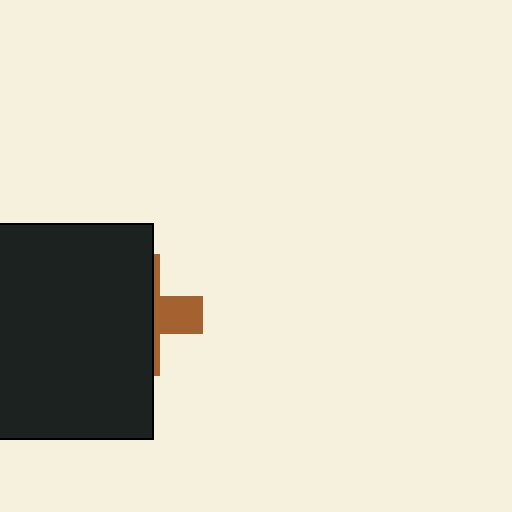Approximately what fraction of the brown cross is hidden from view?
Roughly 69% of the brown cross is hidden behind the black rectangle.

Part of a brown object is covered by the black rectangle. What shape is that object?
It is a cross.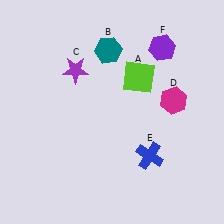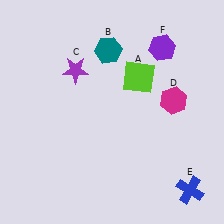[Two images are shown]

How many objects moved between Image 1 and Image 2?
1 object moved between the two images.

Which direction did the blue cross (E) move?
The blue cross (E) moved right.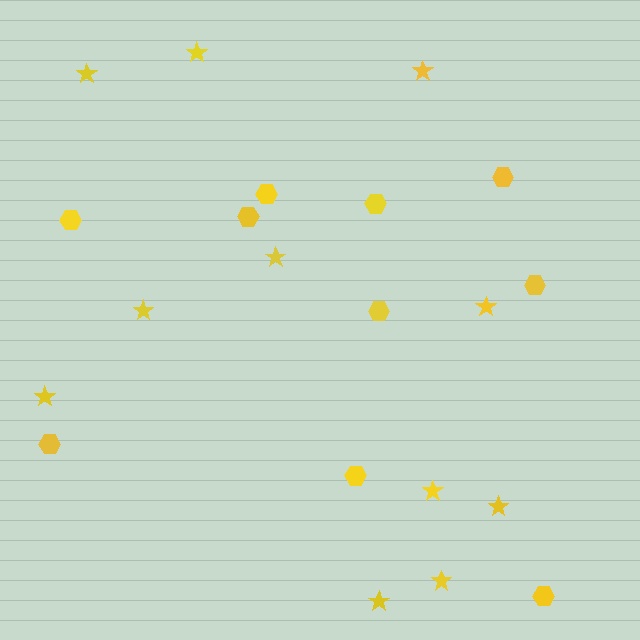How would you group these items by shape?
There are 2 groups: one group of hexagons (10) and one group of stars (11).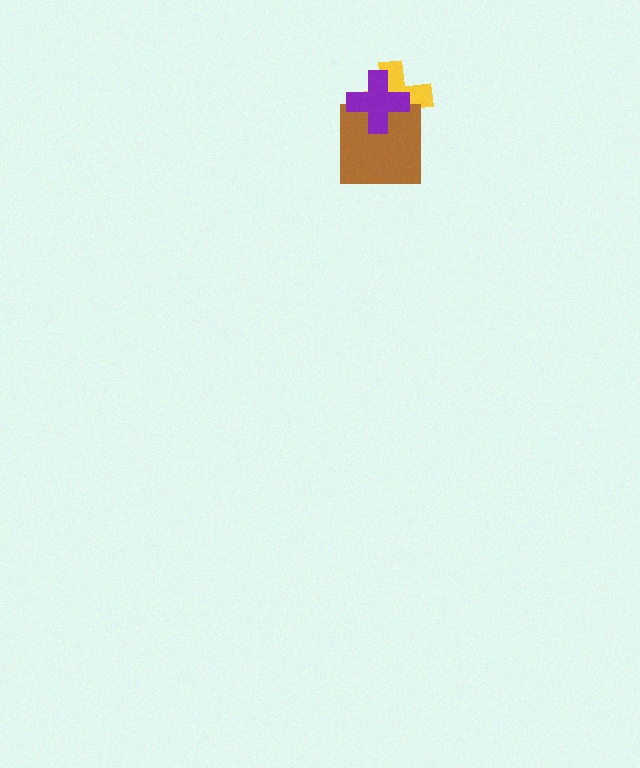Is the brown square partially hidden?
Yes, it is partially covered by another shape.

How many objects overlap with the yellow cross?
2 objects overlap with the yellow cross.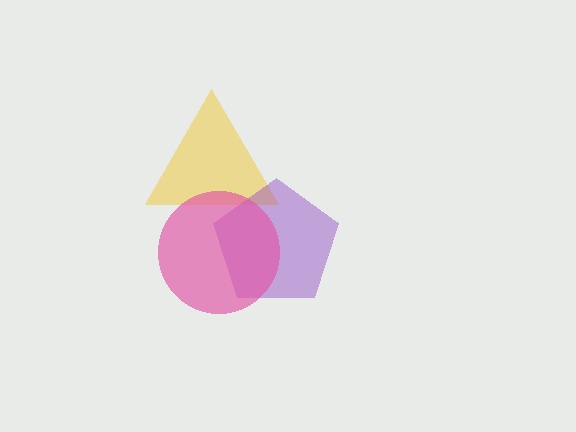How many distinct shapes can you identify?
There are 3 distinct shapes: a yellow triangle, a purple pentagon, a pink circle.